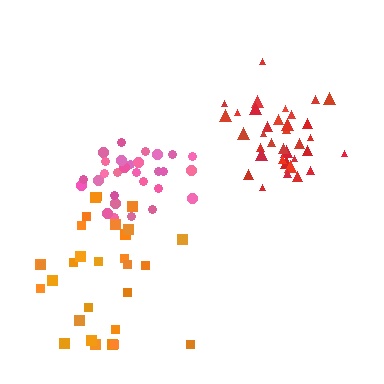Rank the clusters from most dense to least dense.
pink, red, orange.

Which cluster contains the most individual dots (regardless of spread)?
Red (35).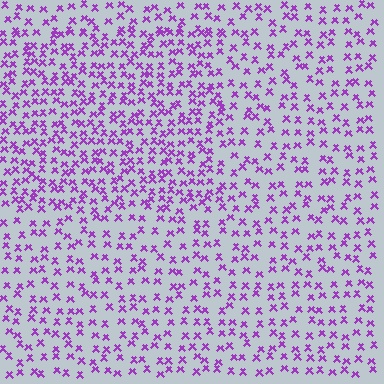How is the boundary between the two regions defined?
The boundary is defined by a change in element density (approximately 1.7x ratio). All elements are the same color, size, and shape.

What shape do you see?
I see a rectangle.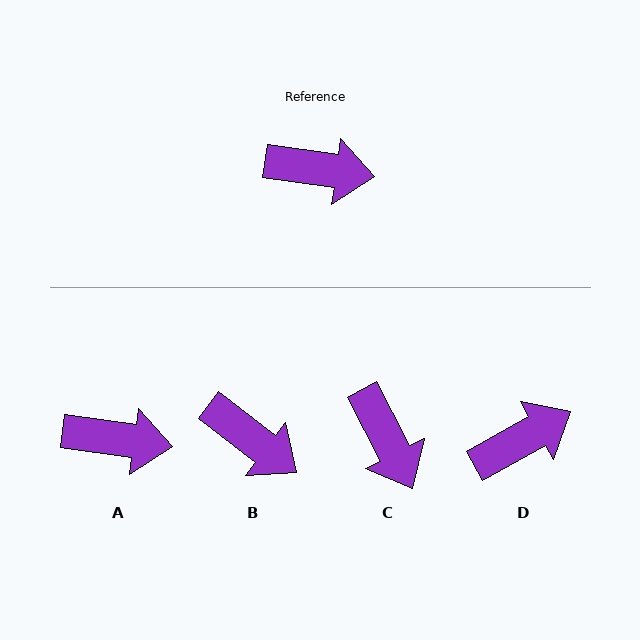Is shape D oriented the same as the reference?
No, it is off by about 37 degrees.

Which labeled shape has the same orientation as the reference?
A.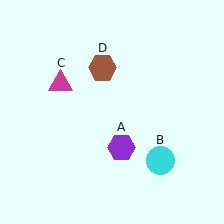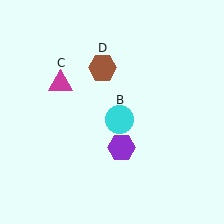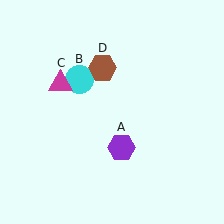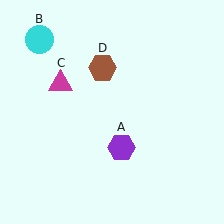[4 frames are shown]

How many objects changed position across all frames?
1 object changed position: cyan circle (object B).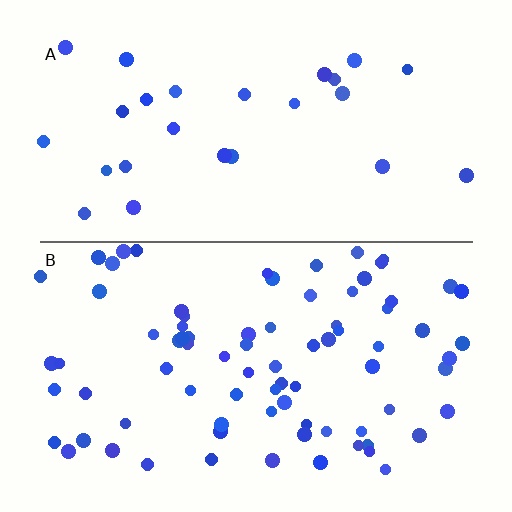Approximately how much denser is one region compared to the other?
Approximately 3.1× — region B over region A.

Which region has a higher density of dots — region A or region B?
B (the bottom).